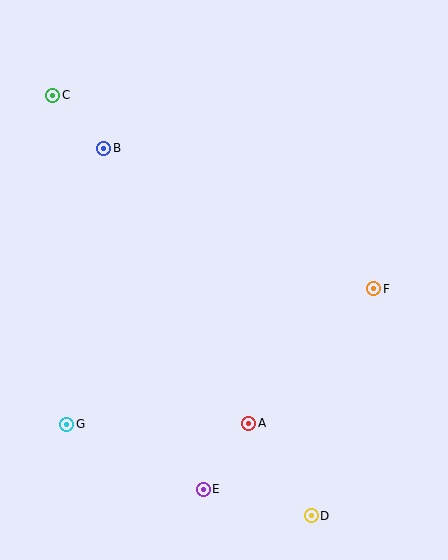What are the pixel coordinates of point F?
Point F is at (374, 289).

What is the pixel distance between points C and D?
The distance between C and D is 494 pixels.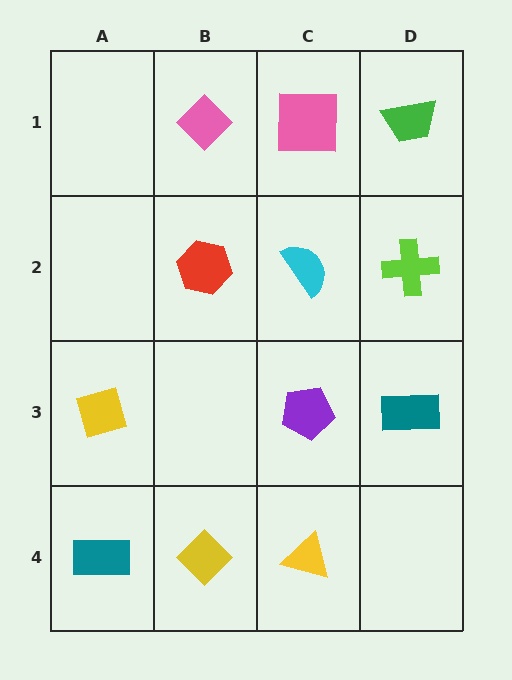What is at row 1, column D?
A green trapezoid.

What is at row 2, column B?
A red hexagon.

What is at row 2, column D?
A lime cross.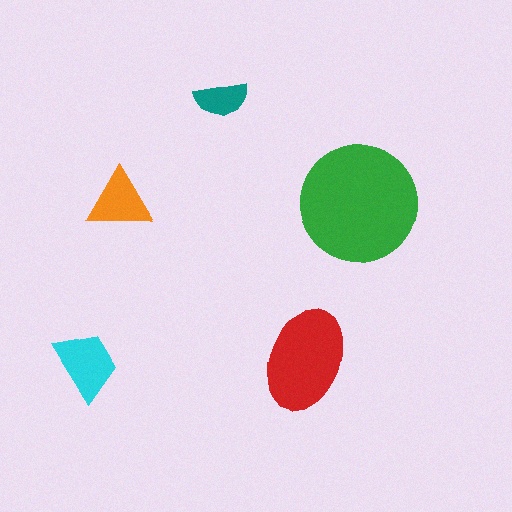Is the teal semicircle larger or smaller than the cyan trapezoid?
Smaller.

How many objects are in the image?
There are 5 objects in the image.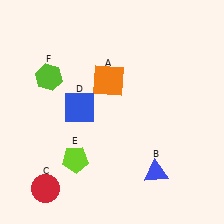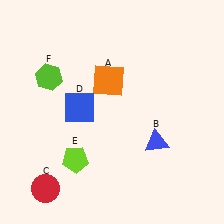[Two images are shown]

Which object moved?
The blue triangle (B) moved up.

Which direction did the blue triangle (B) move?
The blue triangle (B) moved up.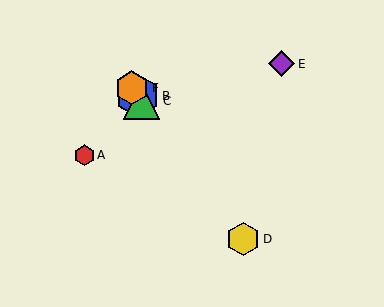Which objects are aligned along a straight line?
Objects B, C, D, F are aligned along a straight line.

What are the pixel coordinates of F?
Object F is at (132, 88).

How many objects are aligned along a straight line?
4 objects (B, C, D, F) are aligned along a straight line.